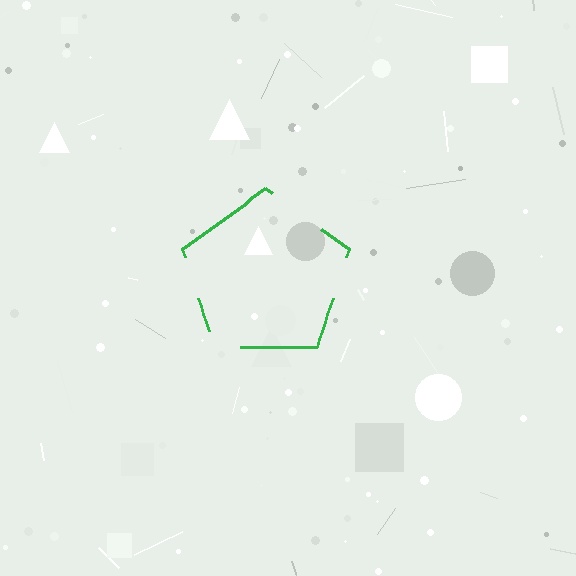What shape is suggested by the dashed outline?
The dashed outline suggests a pentagon.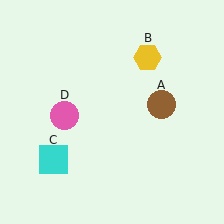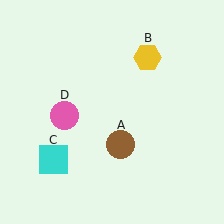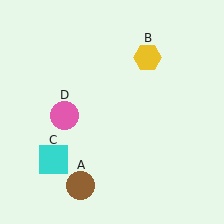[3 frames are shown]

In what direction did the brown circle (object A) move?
The brown circle (object A) moved down and to the left.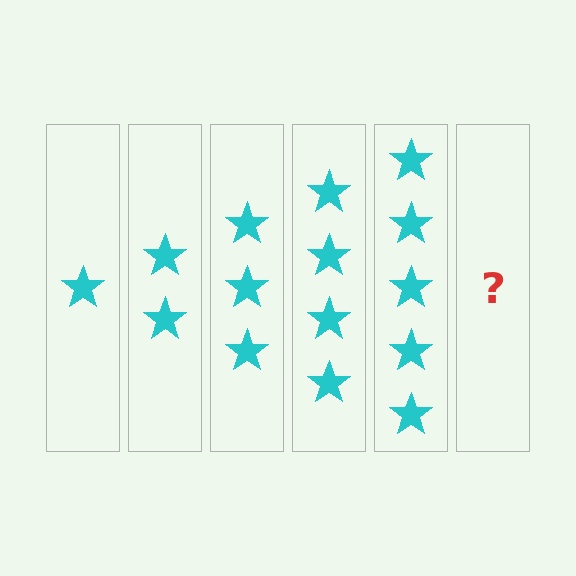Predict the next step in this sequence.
The next step is 6 stars.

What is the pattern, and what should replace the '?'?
The pattern is that each step adds one more star. The '?' should be 6 stars.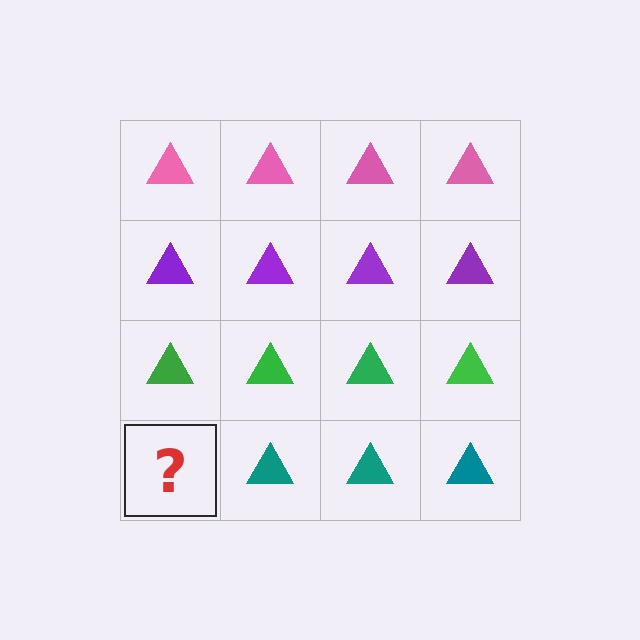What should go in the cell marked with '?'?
The missing cell should contain a teal triangle.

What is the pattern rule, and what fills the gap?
The rule is that each row has a consistent color. The gap should be filled with a teal triangle.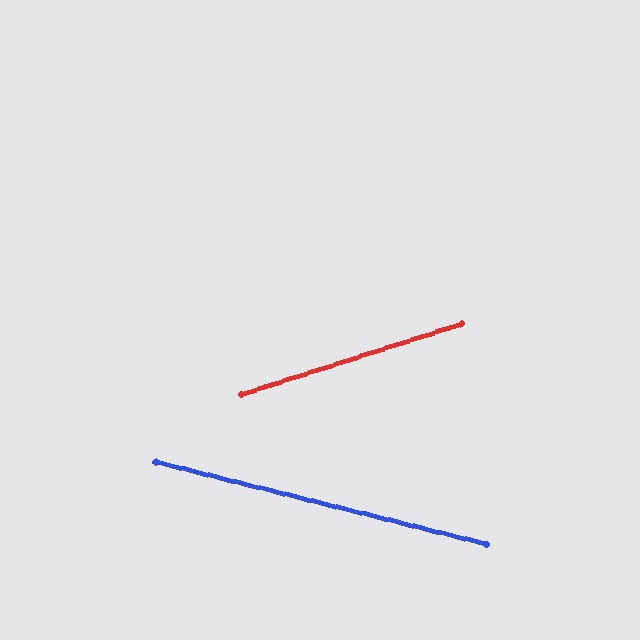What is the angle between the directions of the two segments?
Approximately 32 degrees.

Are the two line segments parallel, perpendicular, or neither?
Neither parallel nor perpendicular — they differ by about 32°.